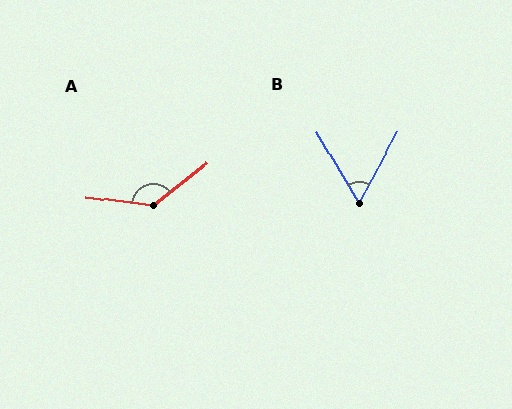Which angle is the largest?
A, at approximately 134 degrees.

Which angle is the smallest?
B, at approximately 59 degrees.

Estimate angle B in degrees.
Approximately 59 degrees.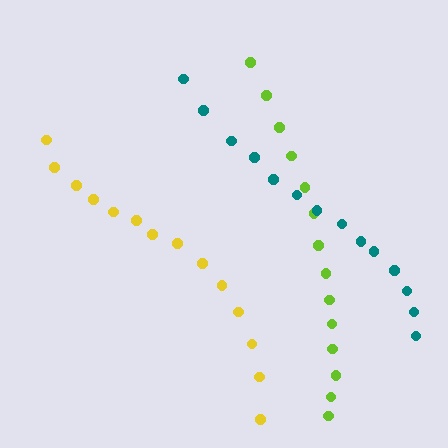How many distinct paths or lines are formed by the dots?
There are 3 distinct paths.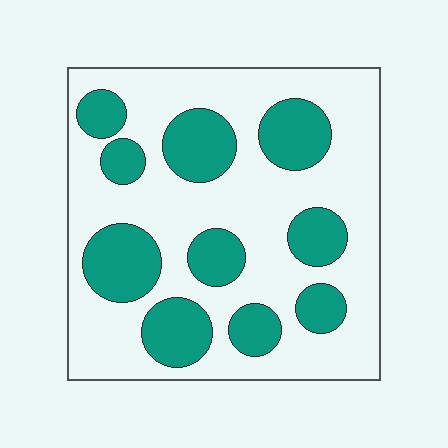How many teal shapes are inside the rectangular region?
10.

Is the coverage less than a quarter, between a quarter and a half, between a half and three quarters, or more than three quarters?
Between a quarter and a half.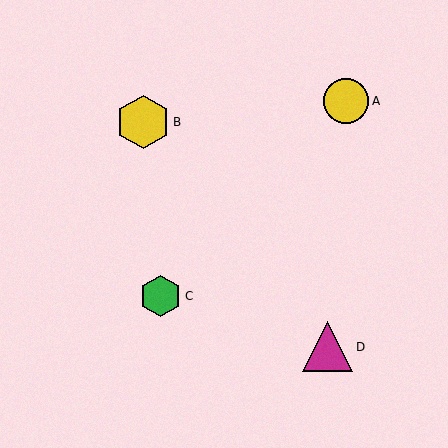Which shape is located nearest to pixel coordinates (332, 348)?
The magenta triangle (labeled D) at (327, 347) is nearest to that location.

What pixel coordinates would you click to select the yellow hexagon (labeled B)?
Click at (143, 122) to select the yellow hexagon B.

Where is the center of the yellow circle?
The center of the yellow circle is at (346, 101).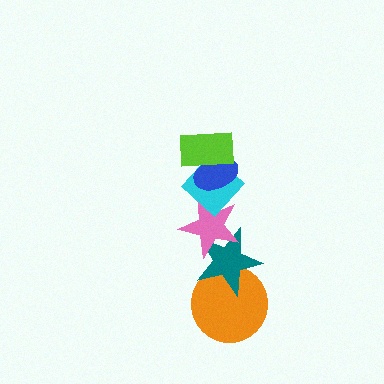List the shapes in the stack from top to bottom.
From top to bottom: the lime rectangle, the blue ellipse, the cyan diamond, the pink star, the teal star, the orange circle.